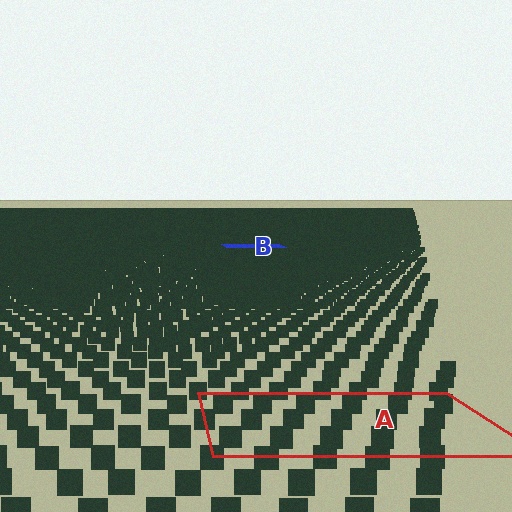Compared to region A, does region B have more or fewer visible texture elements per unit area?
Region B has more texture elements per unit area — they are packed more densely because it is farther away.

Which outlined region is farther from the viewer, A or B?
Region B is farther from the viewer — the texture elements inside it appear smaller and more densely packed.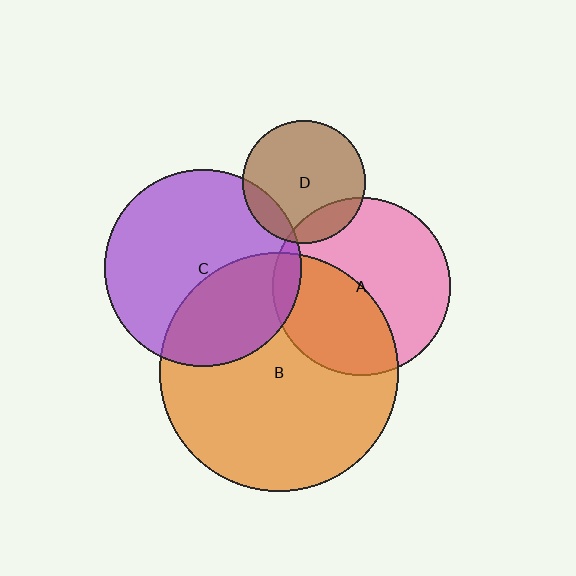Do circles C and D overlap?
Yes.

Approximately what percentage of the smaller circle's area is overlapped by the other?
Approximately 15%.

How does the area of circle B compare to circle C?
Approximately 1.5 times.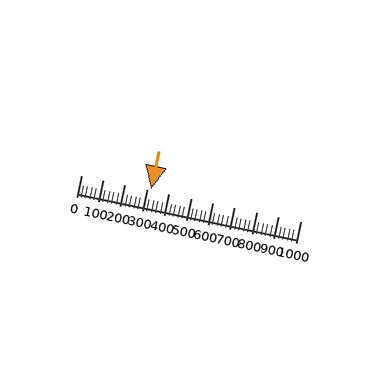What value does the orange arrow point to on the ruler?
The orange arrow points to approximately 320.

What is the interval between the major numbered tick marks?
The major tick marks are spaced 100 units apart.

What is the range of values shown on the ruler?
The ruler shows values from 0 to 1000.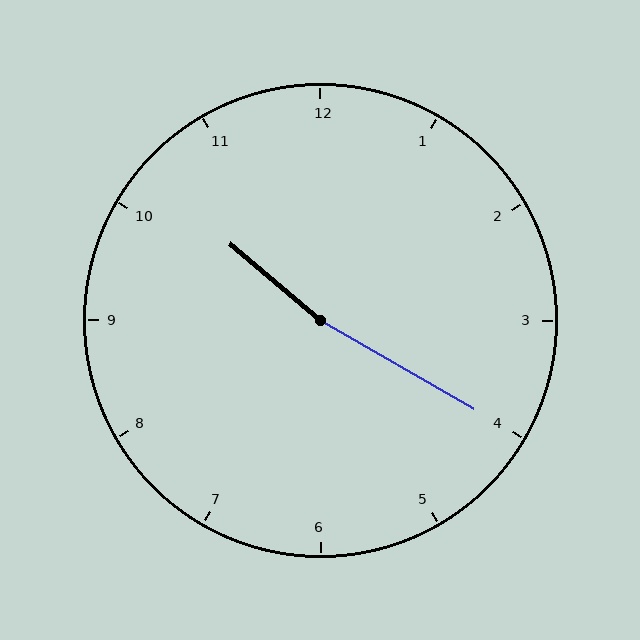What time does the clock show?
10:20.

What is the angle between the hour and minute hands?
Approximately 170 degrees.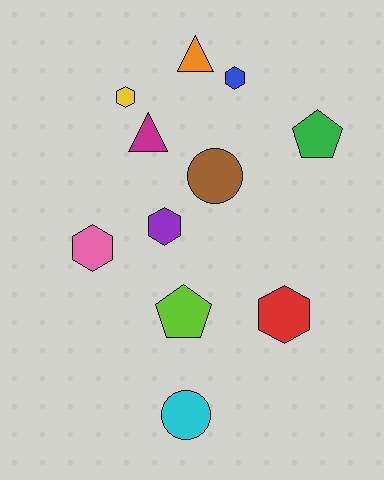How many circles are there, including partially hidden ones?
There are 2 circles.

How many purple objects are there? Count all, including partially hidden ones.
There is 1 purple object.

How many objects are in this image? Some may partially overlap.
There are 11 objects.